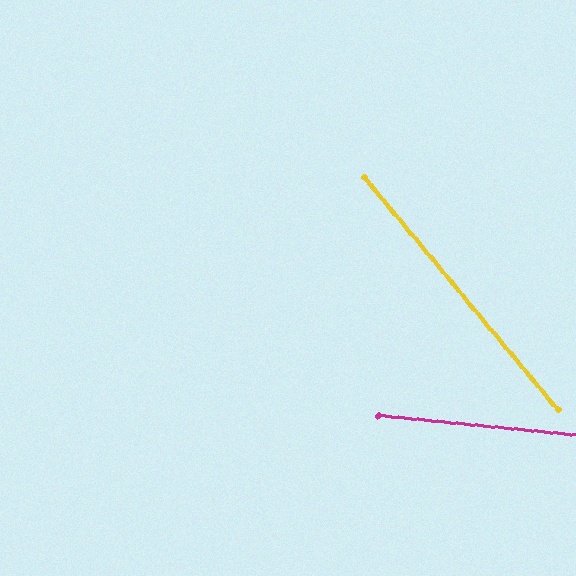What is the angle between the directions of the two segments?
Approximately 44 degrees.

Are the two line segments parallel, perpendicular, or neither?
Neither parallel nor perpendicular — they differ by about 44°.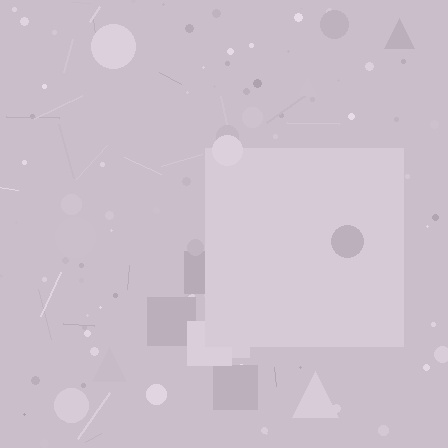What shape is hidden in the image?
A square is hidden in the image.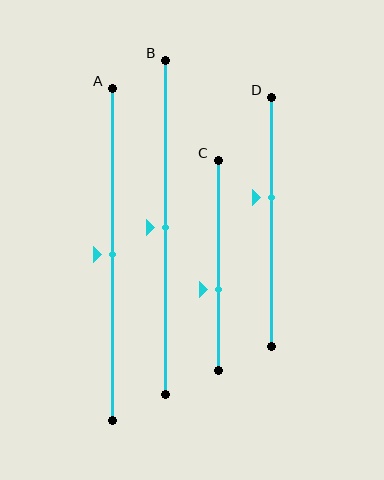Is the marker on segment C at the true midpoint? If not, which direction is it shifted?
No, the marker on segment C is shifted downward by about 12% of the segment length.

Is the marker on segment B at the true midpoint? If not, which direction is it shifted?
Yes, the marker on segment B is at the true midpoint.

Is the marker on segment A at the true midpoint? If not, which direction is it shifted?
Yes, the marker on segment A is at the true midpoint.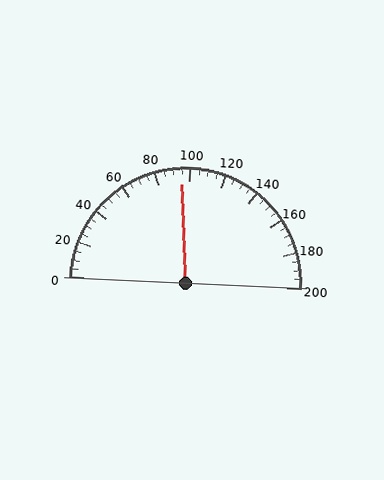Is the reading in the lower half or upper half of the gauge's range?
The reading is in the lower half of the range (0 to 200).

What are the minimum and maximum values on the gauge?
The gauge ranges from 0 to 200.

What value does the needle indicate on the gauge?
The needle indicates approximately 95.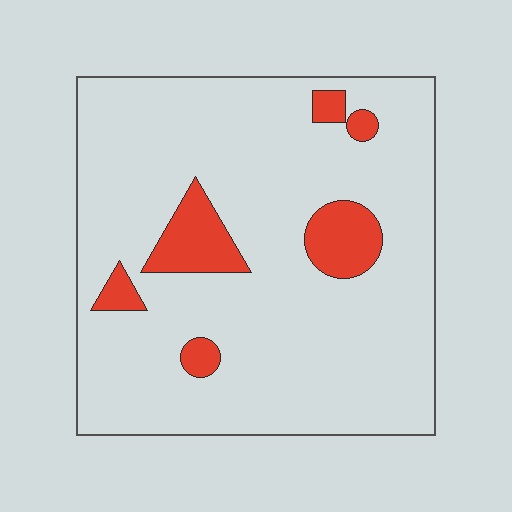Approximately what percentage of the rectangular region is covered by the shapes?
Approximately 10%.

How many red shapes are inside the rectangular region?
6.